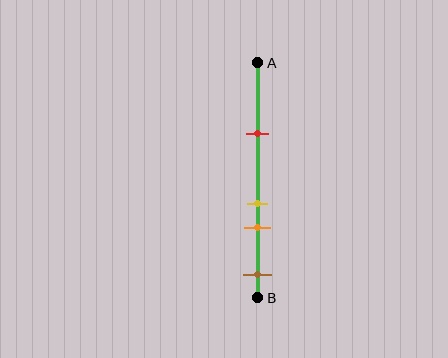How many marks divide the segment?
There are 4 marks dividing the segment.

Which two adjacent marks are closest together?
The yellow and orange marks are the closest adjacent pair.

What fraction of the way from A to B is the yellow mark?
The yellow mark is approximately 60% (0.6) of the way from A to B.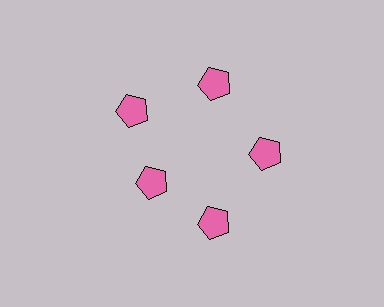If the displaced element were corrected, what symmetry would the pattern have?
It would have 5-fold rotational symmetry — the pattern would map onto itself every 72 degrees.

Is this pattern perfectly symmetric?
No. The 5 pink pentagons are arranged in a ring, but one element near the 8 o'clock position is pulled inward toward the center, breaking the 5-fold rotational symmetry.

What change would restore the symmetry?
The symmetry would be restored by moving it outward, back onto the ring so that all 5 pentagons sit at equal angles and equal distance from the center.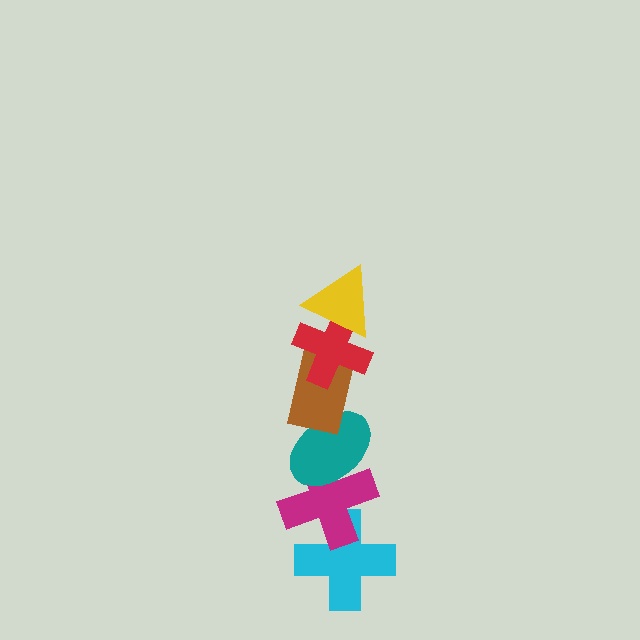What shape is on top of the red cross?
The yellow triangle is on top of the red cross.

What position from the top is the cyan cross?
The cyan cross is 6th from the top.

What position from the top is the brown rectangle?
The brown rectangle is 3rd from the top.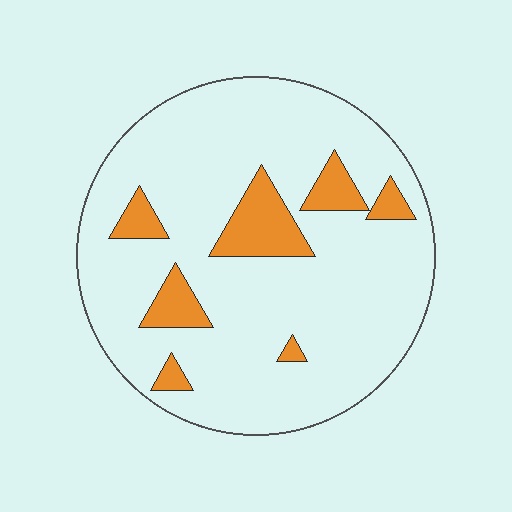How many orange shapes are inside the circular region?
7.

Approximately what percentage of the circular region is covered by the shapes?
Approximately 15%.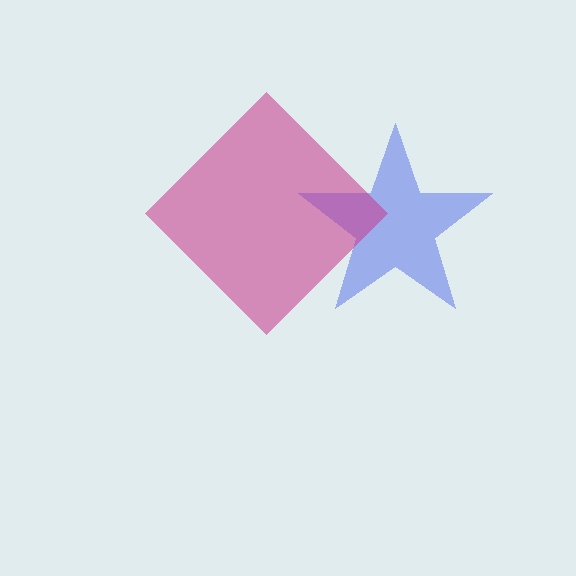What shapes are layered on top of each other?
The layered shapes are: a blue star, a magenta diamond.